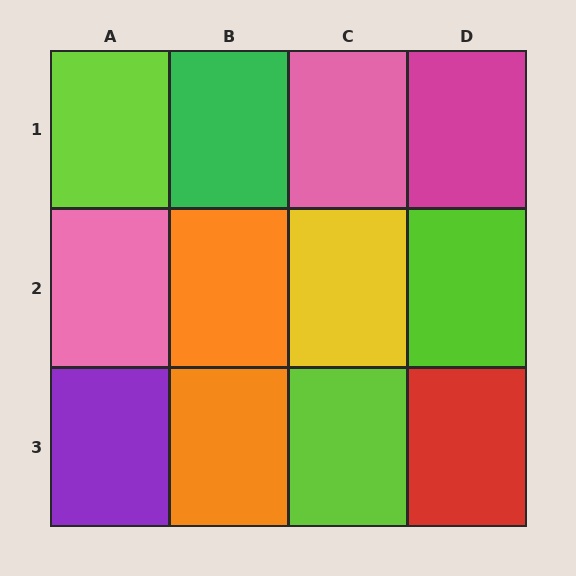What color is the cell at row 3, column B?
Orange.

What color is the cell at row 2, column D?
Lime.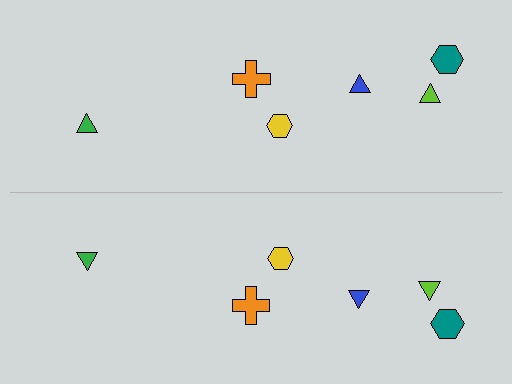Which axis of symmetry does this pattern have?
The pattern has a horizontal axis of symmetry running through the center of the image.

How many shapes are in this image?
There are 12 shapes in this image.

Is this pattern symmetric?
Yes, this pattern has bilateral (reflection) symmetry.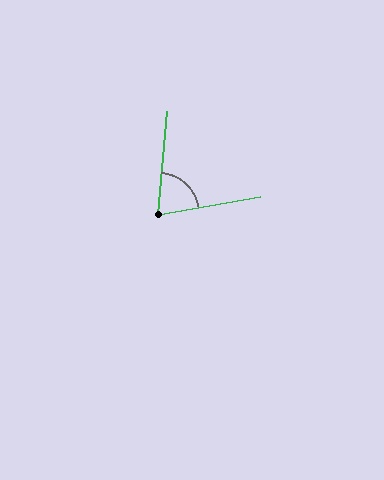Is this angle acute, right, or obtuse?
It is acute.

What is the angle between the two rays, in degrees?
Approximately 75 degrees.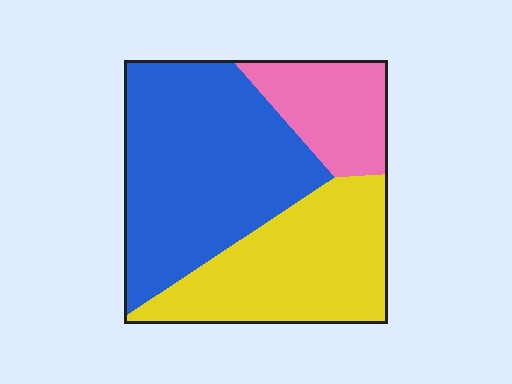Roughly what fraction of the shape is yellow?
Yellow covers about 35% of the shape.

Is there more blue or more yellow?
Blue.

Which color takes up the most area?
Blue, at roughly 50%.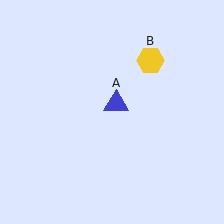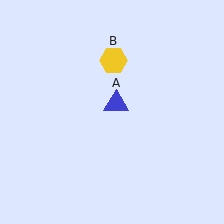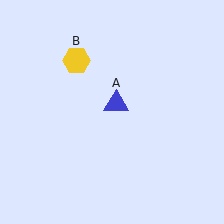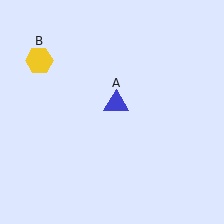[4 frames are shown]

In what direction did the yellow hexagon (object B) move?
The yellow hexagon (object B) moved left.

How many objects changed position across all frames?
1 object changed position: yellow hexagon (object B).